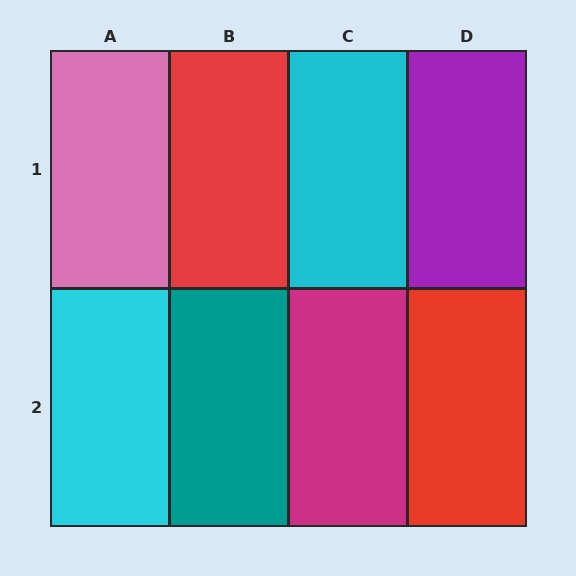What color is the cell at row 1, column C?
Cyan.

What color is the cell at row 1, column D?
Purple.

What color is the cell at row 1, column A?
Pink.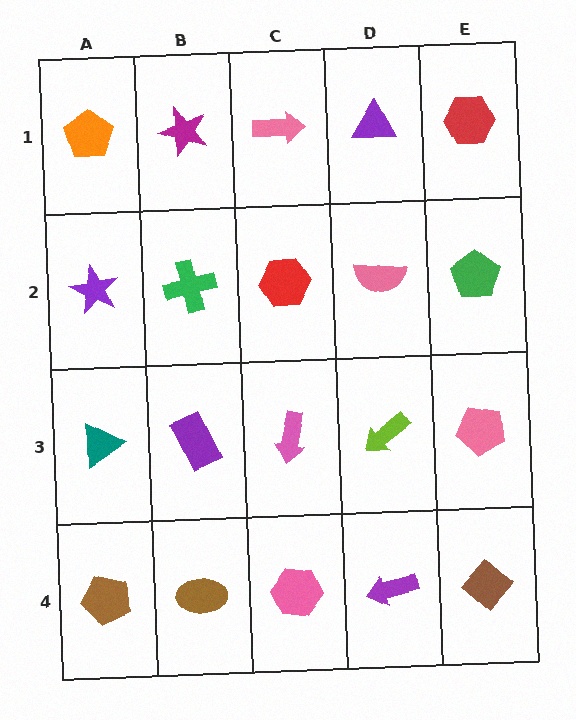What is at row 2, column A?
A purple star.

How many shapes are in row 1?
5 shapes.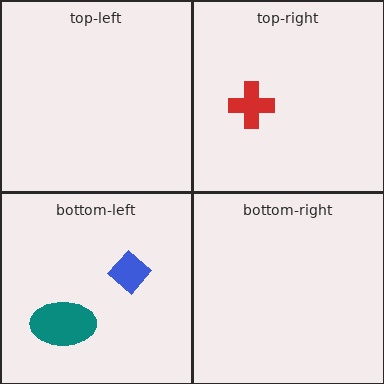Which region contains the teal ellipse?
The bottom-left region.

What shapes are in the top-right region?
The red cross.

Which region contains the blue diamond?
The bottom-left region.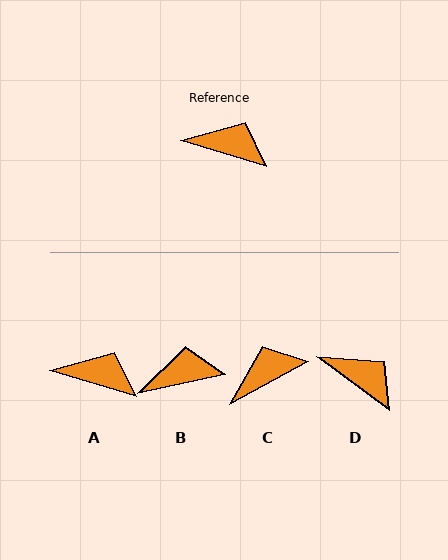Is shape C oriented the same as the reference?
No, it is off by about 45 degrees.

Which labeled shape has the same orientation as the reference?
A.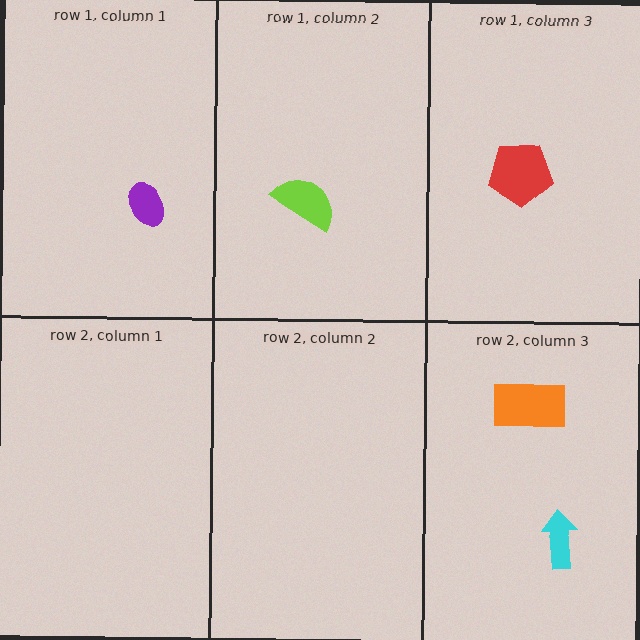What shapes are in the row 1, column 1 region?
The purple ellipse.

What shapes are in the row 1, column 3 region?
The red pentagon.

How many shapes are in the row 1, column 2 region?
1.